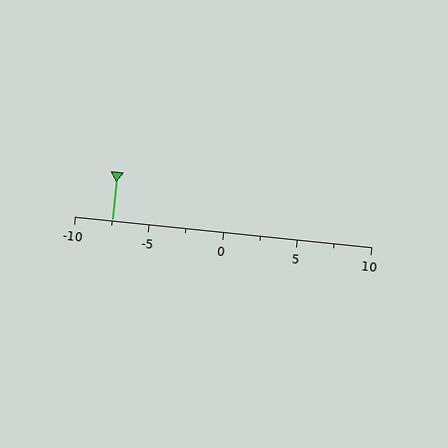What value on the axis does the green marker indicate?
The marker indicates approximately -7.5.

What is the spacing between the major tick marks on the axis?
The major ticks are spaced 5 apart.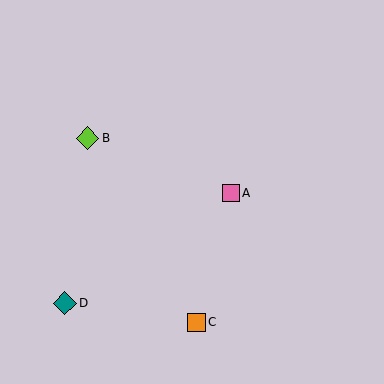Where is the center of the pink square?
The center of the pink square is at (231, 193).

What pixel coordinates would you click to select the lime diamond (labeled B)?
Click at (88, 138) to select the lime diamond B.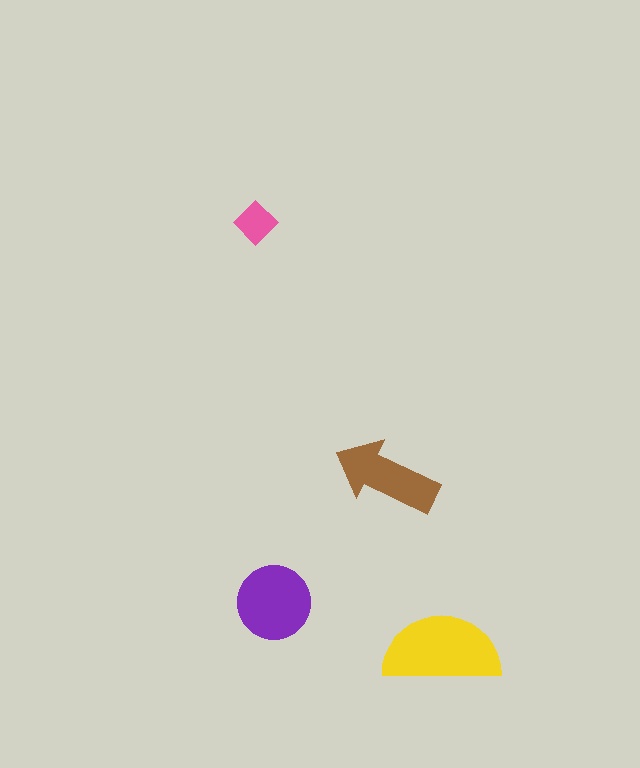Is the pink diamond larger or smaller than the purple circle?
Smaller.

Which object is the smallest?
The pink diamond.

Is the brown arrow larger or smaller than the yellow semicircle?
Smaller.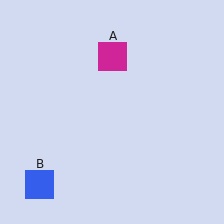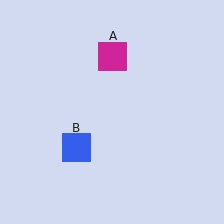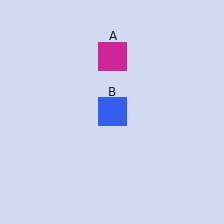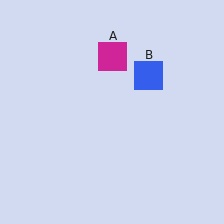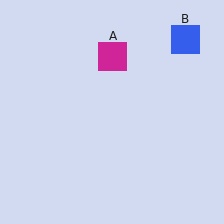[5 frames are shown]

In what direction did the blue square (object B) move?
The blue square (object B) moved up and to the right.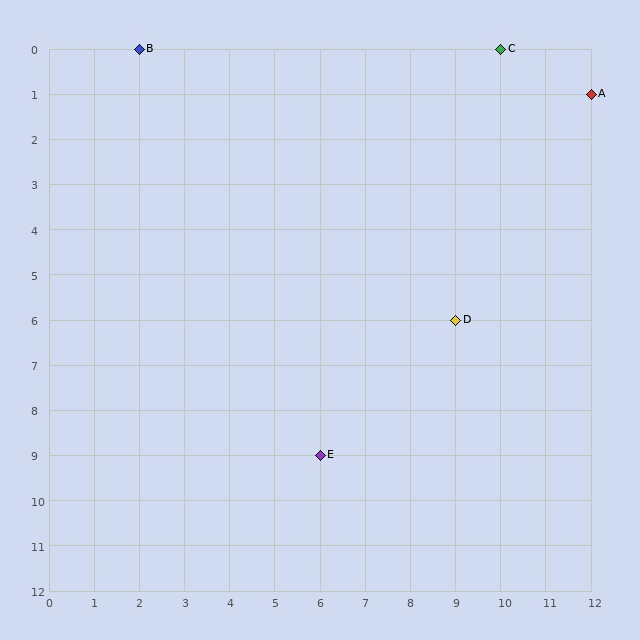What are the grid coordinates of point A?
Point A is at grid coordinates (12, 1).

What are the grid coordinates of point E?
Point E is at grid coordinates (6, 9).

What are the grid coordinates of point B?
Point B is at grid coordinates (2, 0).